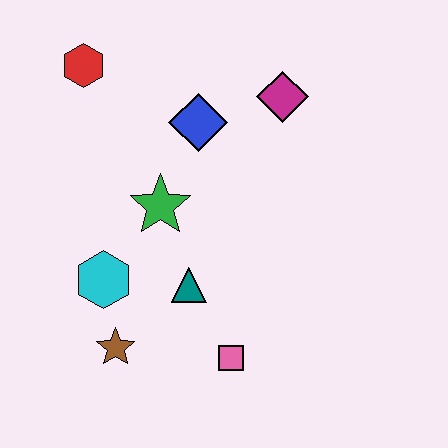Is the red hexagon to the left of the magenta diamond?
Yes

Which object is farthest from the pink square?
The red hexagon is farthest from the pink square.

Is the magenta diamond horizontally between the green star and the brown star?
No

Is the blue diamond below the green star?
No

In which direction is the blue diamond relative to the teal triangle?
The blue diamond is above the teal triangle.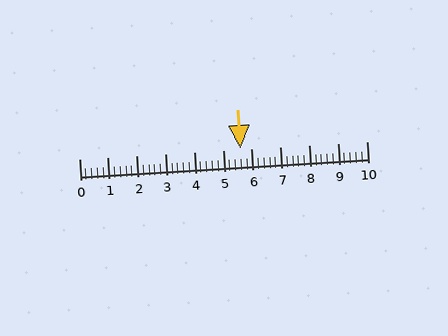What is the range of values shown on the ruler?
The ruler shows values from 0 to 10.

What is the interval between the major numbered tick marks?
The major tick marks are spaced 1 units apart.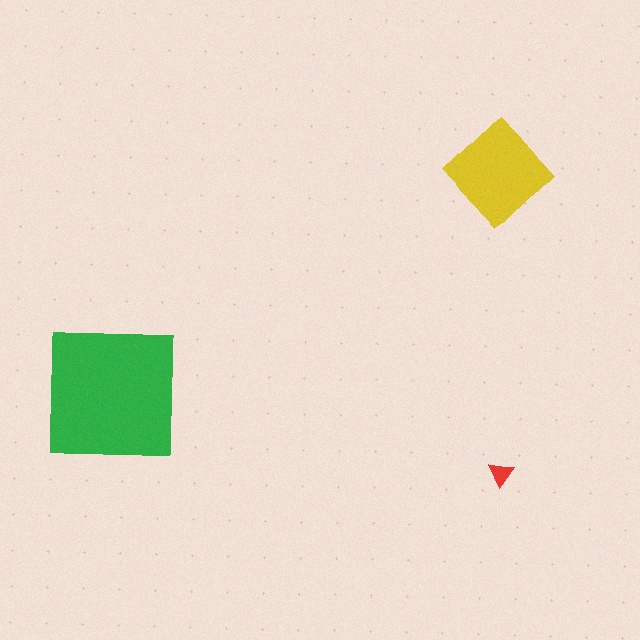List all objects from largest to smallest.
The green square, the yellow diamond, the red triangle.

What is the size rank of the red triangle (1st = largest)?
3rd.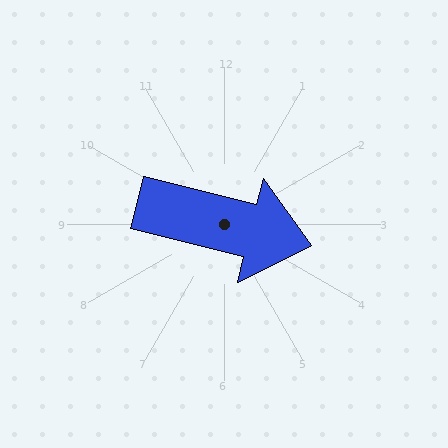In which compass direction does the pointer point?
East.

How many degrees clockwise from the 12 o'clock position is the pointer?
Approximately 104 degrees.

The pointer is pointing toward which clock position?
Roughly 3 o'clock.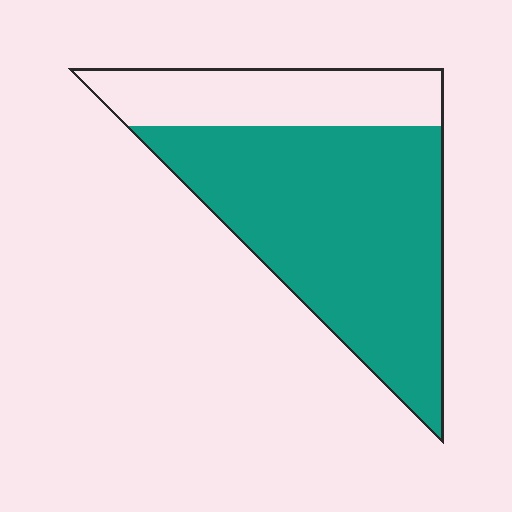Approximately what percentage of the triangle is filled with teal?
Approximately 70%.